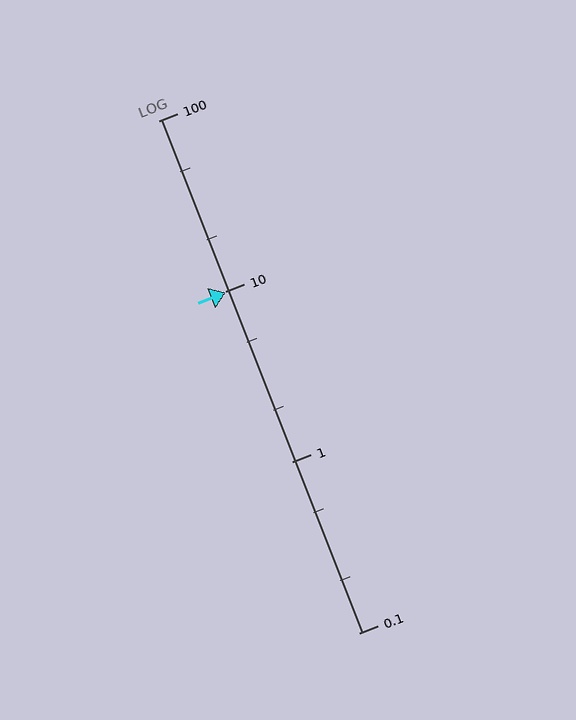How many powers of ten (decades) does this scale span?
The scale spans 3 decades, from 0.1 to 100.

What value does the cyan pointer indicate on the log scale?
The pointer indicates approximately 9.8.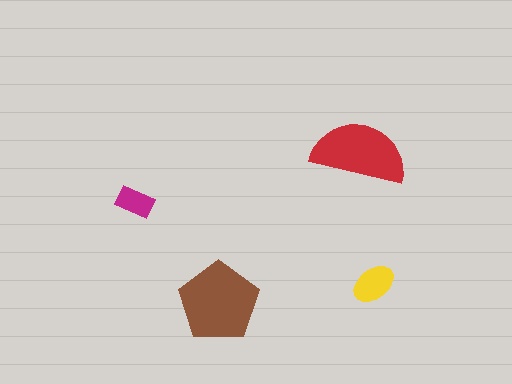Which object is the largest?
The brown pentagon.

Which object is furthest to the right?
The yellow ellipse is rightmost.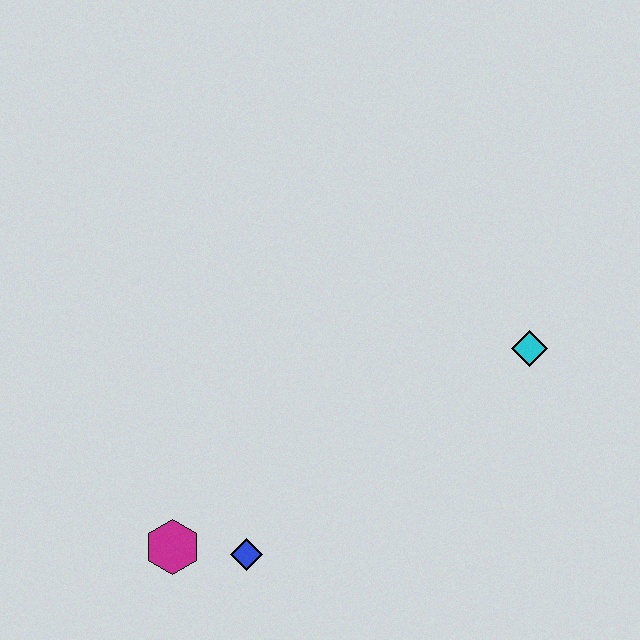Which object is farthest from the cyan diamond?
The magenta hexagon is farthest from the cyan diamond.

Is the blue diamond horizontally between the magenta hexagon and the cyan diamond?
Yes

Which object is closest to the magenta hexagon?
The blue diamond is closest to the magenta hexagon.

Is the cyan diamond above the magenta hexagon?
Yes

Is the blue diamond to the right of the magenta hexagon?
Yes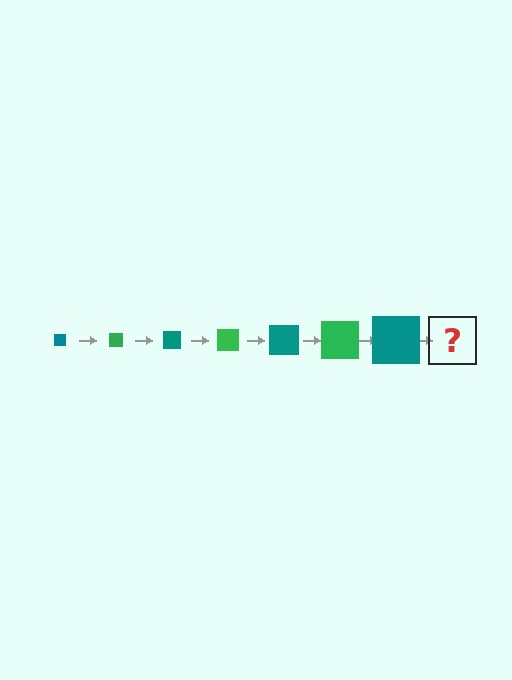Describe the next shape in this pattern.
It should be a green square, larger than the previous one.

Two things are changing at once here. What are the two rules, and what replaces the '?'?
The two rules are that the square grows larger each step and the color cycles through teal and green. The '?' should be a green square, larger than the previous one.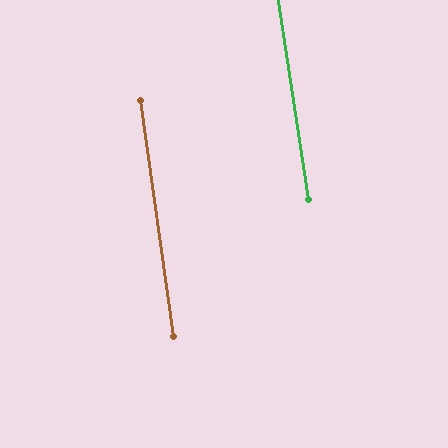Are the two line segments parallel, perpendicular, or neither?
Parallel — their directions differ by only 0.6°.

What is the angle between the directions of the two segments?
Approximately 1 degree.